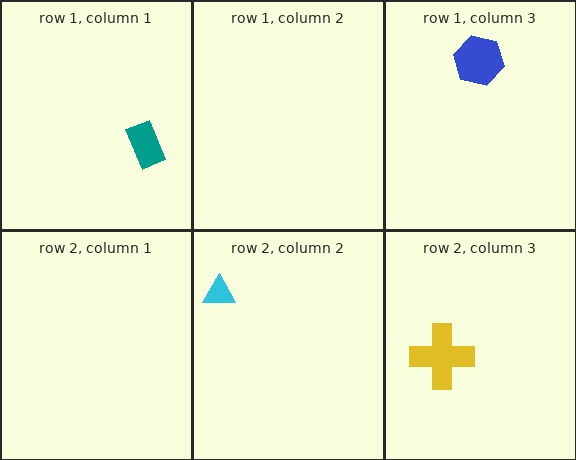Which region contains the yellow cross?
The row 2, column 3 region.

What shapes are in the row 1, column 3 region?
The blue hexagon.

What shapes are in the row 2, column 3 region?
The yellow cross.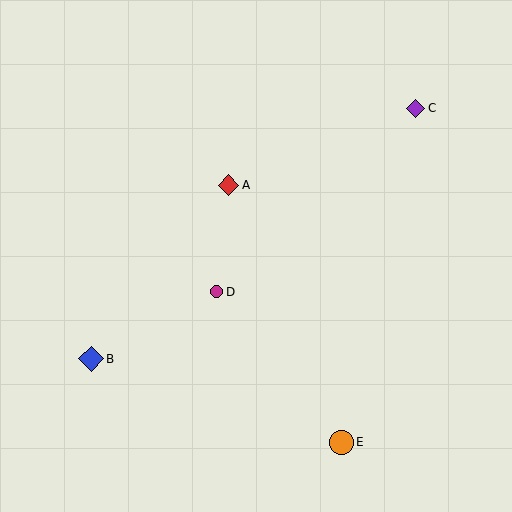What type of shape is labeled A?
Shape A is a red diamond.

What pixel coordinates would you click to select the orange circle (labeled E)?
Click at (341, 442) to select the orange circle E.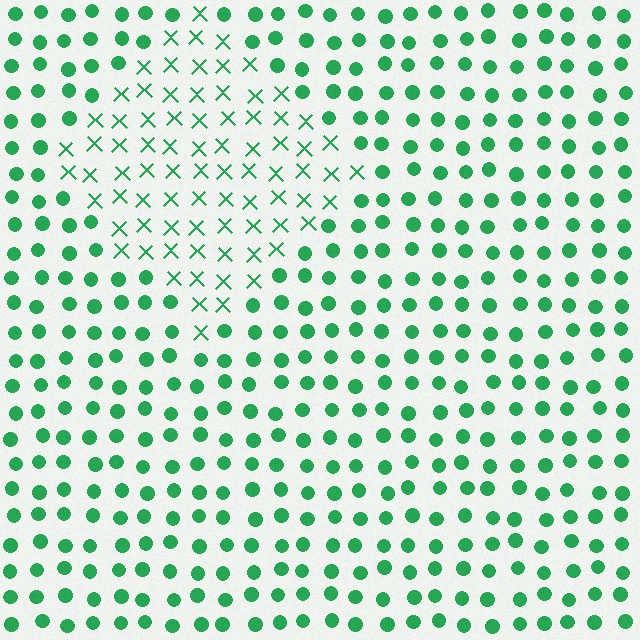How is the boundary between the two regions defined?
The boundary is defined by a change in element shape: X marks inside vs. circles outside. All elements share the same color and spacing.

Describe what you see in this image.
The image is filled with small green elements arranged in a uniform grid. A diamond-shaped region contains X marks, while the surrounding area contains circles. The boundary is defined purely by the change in element shape.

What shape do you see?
I see a diamond.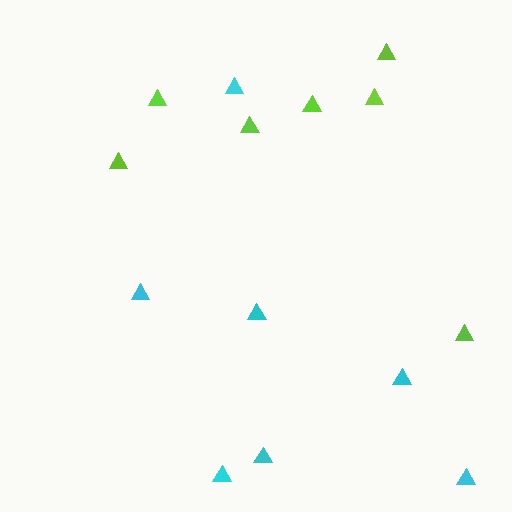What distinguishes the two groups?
There are 2 groups: one group of cyan triangles (7) and one group of lime triangles (7).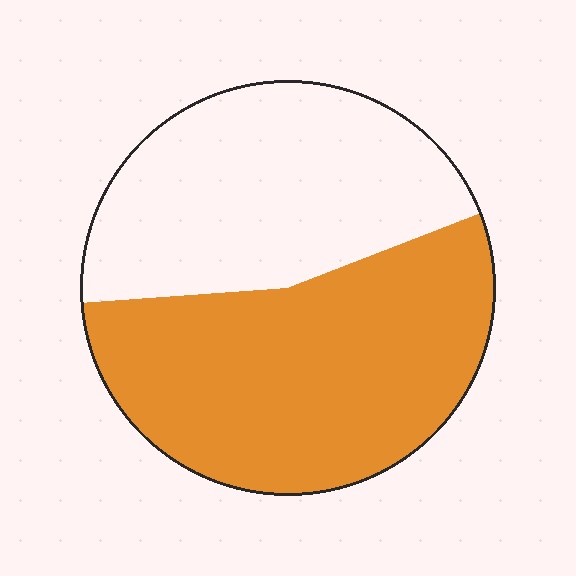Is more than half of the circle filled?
Yes.